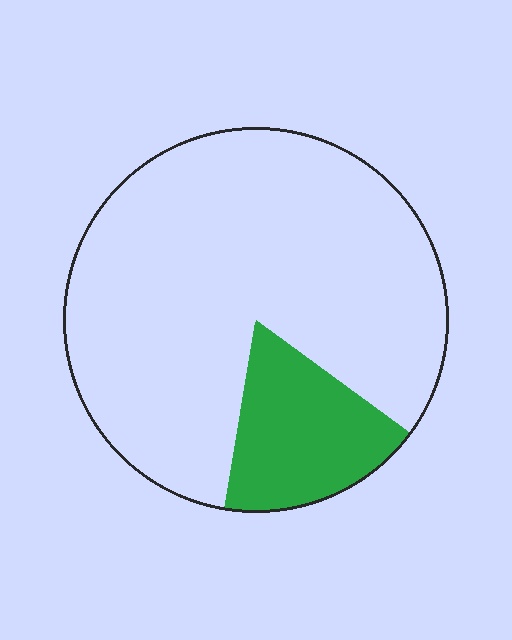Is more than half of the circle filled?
No.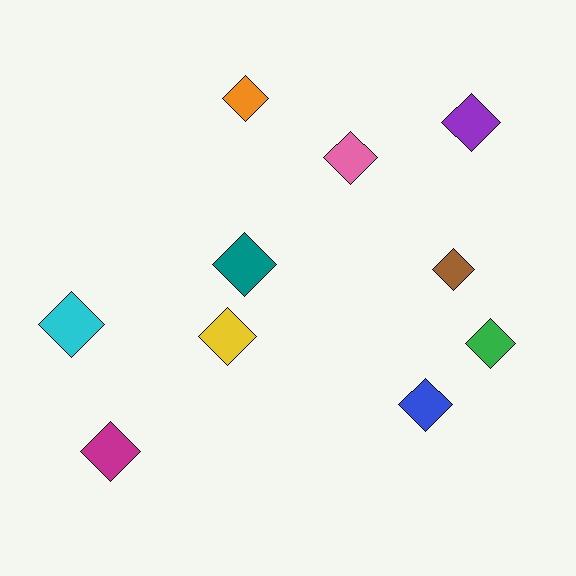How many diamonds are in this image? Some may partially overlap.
There are 10 diamonds.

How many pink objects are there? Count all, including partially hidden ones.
There is 1 pink object.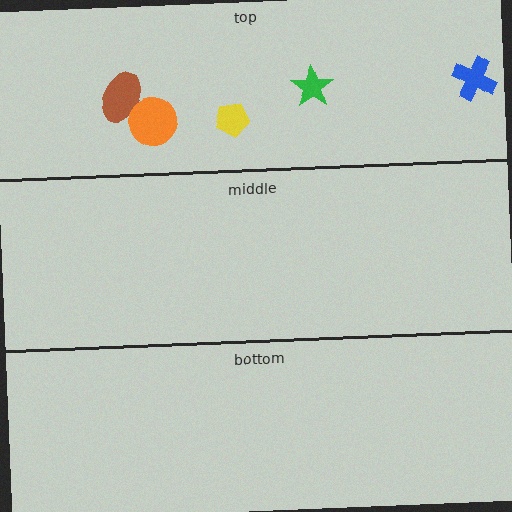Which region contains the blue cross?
The top region.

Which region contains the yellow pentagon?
The top region.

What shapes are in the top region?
The green star, the blue cross, the brown ellipse, the yellow pentagon, the orange circle.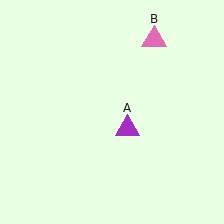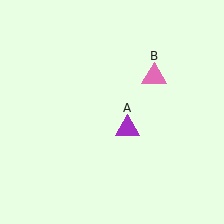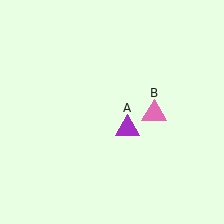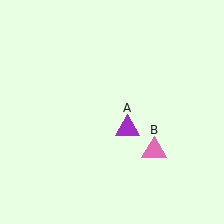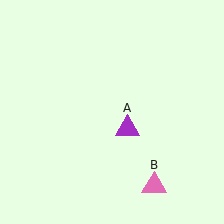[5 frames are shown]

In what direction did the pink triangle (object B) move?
The pink triangle (object B) moved down.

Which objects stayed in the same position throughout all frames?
Purple triangle (object A) remained stationary.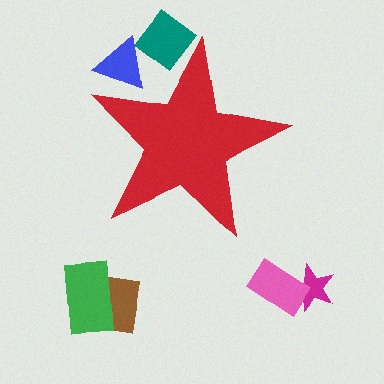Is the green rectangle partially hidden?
No, the green rectangle is fully visible.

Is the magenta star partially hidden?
No, the magenta star is fully visible.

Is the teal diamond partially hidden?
Yes, the teal diamond is partially hidden behind the red star.